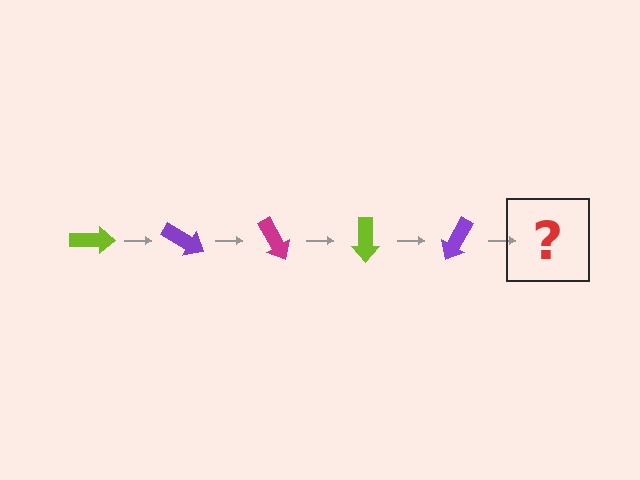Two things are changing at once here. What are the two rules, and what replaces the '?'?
The two rules are that it rotates 30 degrees each step and the color cycles through lime, purple, and magenta. The '?' should be a magenta arrow, rotated 150 degrees from the start.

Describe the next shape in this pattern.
It should be a magenta arrow, rotated 150 degrees from the start.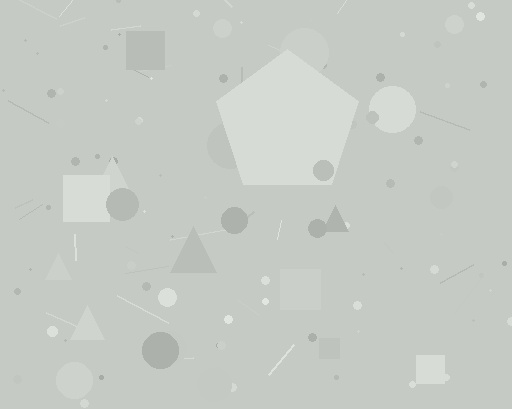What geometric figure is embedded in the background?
A pentagon is embedded in the background.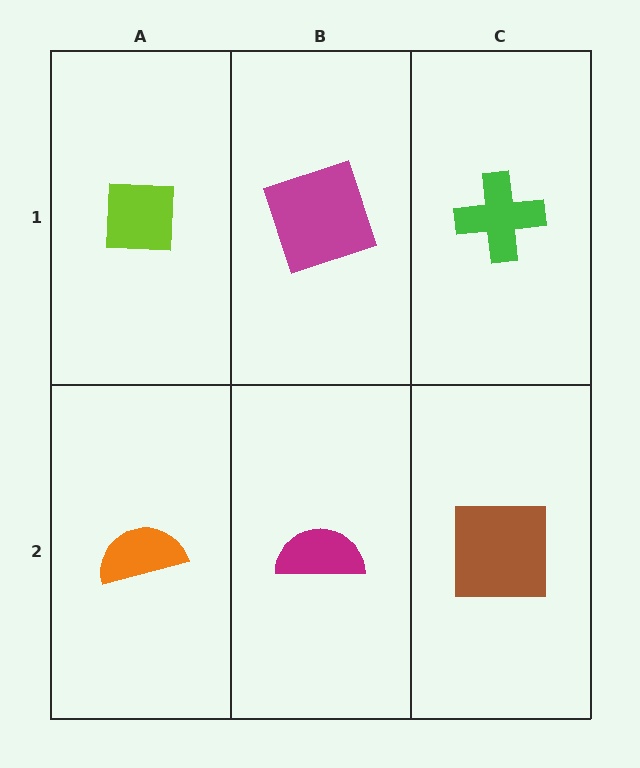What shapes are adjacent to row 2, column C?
A green cross (row 1, column C), a magenta semicircle (row 2, column B).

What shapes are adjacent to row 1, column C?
A brown square (row 2, column C), a magenta square (row 1, column B).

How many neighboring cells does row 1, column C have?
2.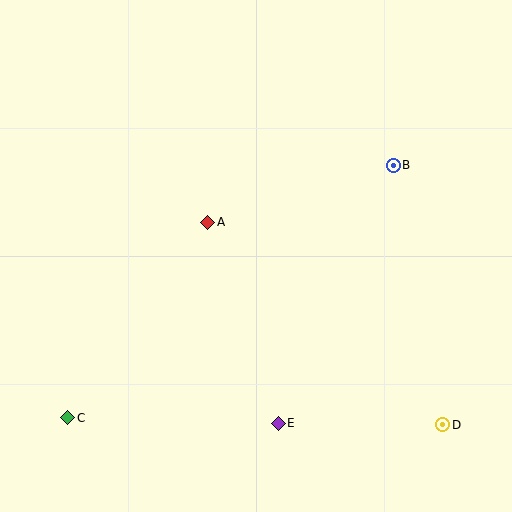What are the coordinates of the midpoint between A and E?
The midpoint between A and E is at (243, 323).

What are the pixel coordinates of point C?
Point C is at (68, 418).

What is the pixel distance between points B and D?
The distance between B and D is 264 pixels.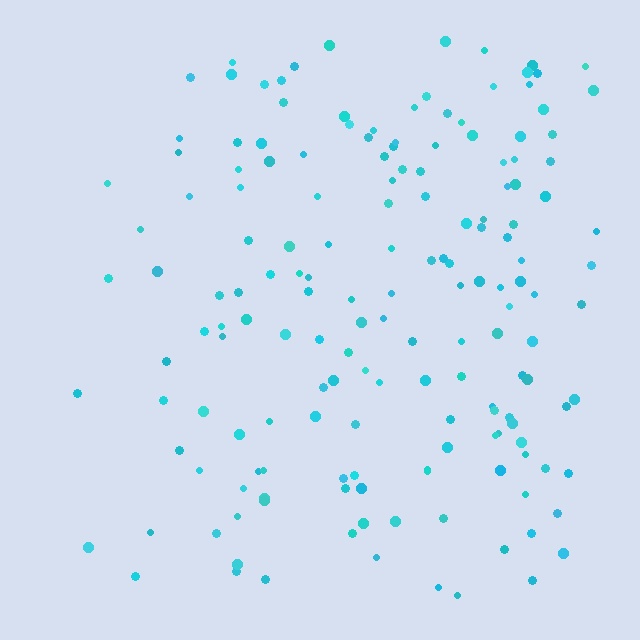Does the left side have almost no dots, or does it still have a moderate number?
Still a moderate number, just noticeably fewer than the right.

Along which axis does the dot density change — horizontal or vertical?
Horizontal.